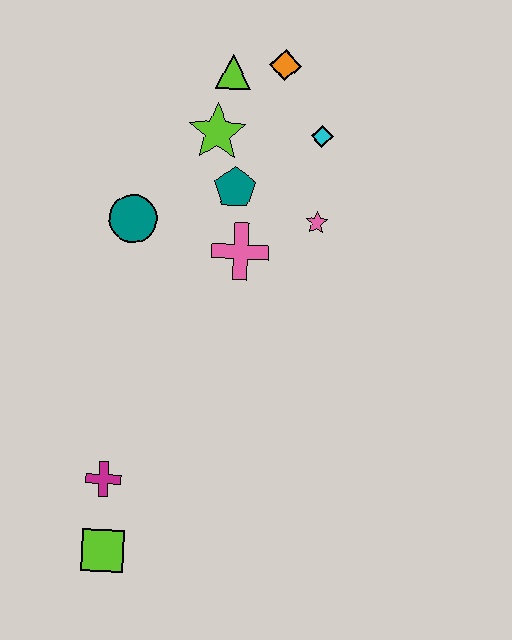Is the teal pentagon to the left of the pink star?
Yes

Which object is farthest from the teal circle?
The lime square is farthest from the teal circle.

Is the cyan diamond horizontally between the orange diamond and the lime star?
No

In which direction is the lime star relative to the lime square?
The lime star is above the lime square.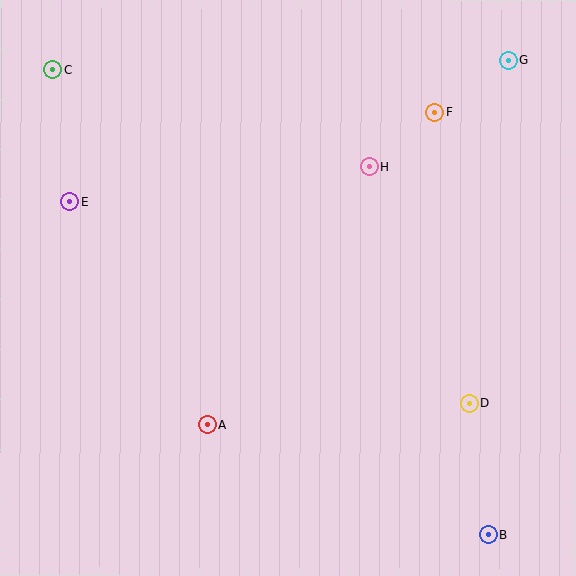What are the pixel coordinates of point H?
Point H is at (369, 167).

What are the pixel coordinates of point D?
Point D is at (469, 403).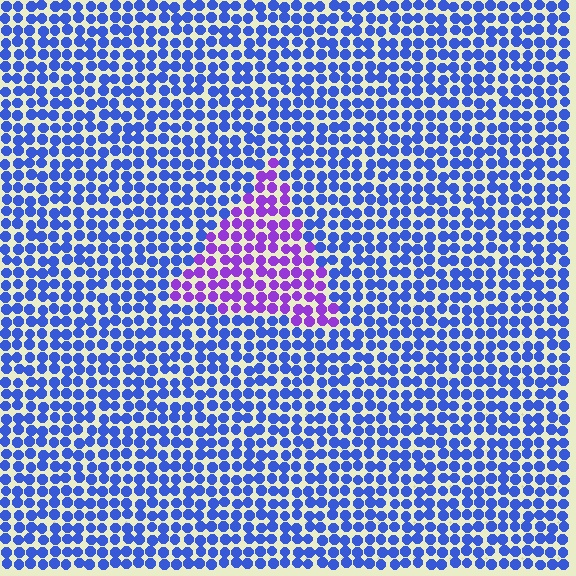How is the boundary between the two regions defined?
The boundary is defined purely by a slight shift in hue (about 49 degrees). Spacing, size, and orientation are identical on both sides.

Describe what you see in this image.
The image is filled with small blue elements in a uniform arrangement. A triangle-shaped region is visible where the elements are tinted to a slightly different hue, forming a subtle color boundary.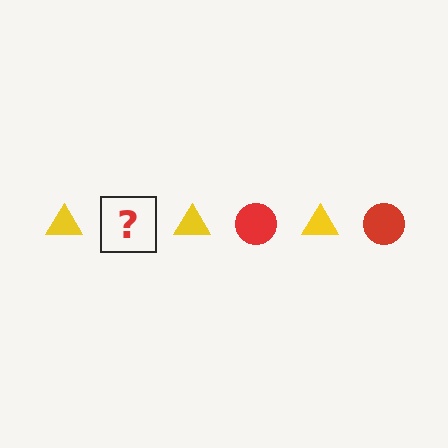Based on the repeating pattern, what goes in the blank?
The blank should be a red circle.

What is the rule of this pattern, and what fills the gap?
The rule is that the pattern alternates between yellow triangle and red circle. The gap should be filled with a red circle.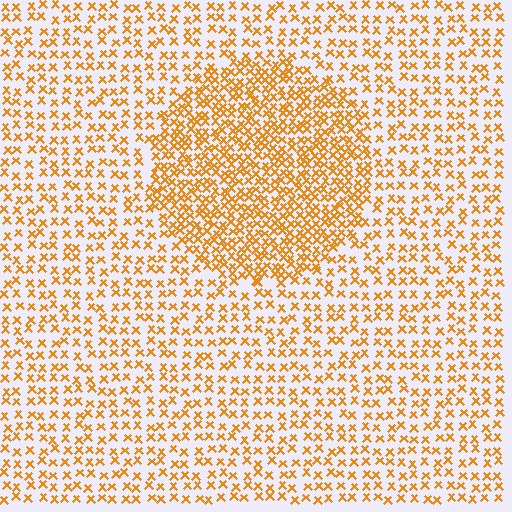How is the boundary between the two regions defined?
The boundary is defined by a change in element density (approximately 2.0x ratio). All elements are the same color, size, and shape.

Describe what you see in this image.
The image contains small orange elements arranged at two different densities. A circle-shaped region is visible where the elements are more densely packed than the surrounding area.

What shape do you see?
I see a circle.